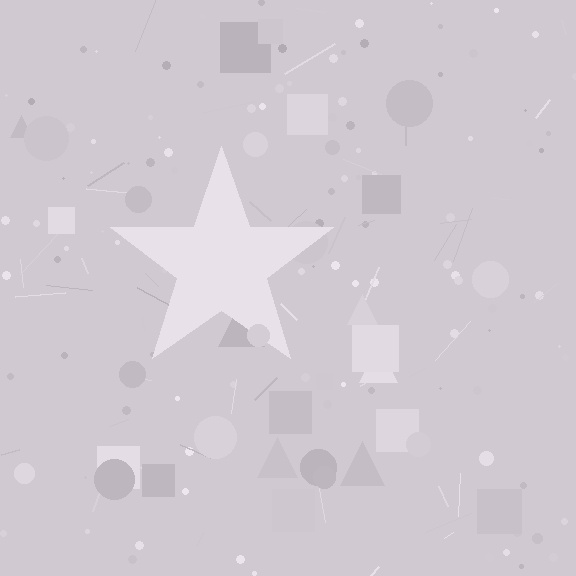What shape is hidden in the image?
A star is hidden in the image.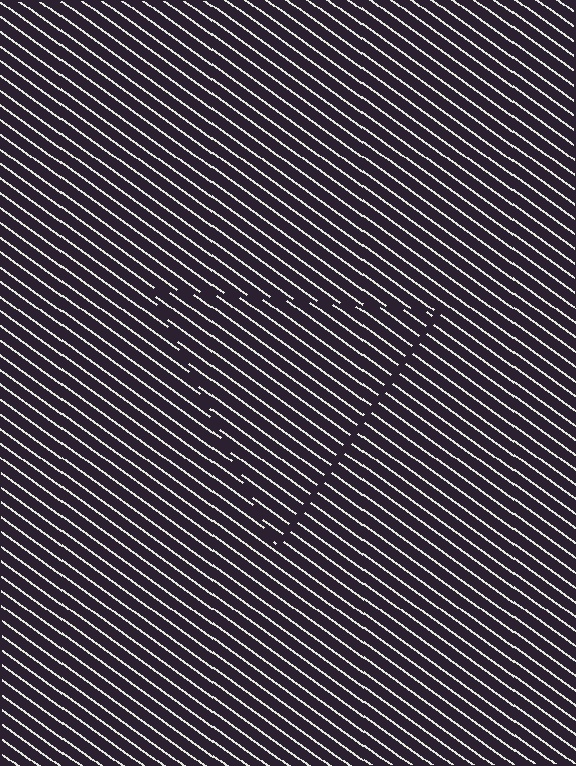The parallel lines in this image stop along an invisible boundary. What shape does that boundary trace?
An illusory triangle. The interior of the shape contains the same grating, shifted by half a period — the contour is defined by the phase discontinuity where line-ends from the inner and outer gratings abut.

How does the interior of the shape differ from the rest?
The interior of the shape contains the same grating, shifted by half a period — the contour is defined by the phase discontinuity where line-ends from the inner and outer gratings abut.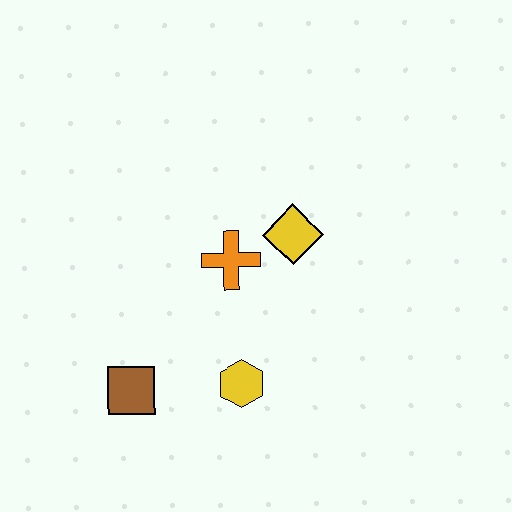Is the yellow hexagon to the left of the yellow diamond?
Yes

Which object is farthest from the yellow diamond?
The brown square is farthest from the yellow diamond.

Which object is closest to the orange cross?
The yellow diamond is closest to the orange cross.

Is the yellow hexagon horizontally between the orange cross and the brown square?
No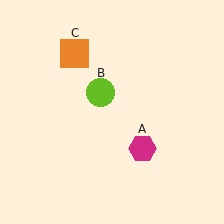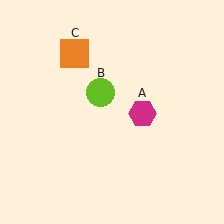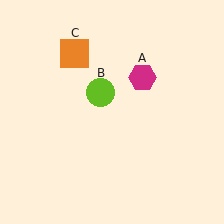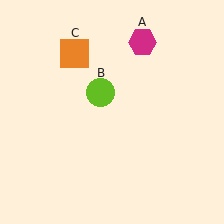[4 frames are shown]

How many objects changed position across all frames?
1 object changed position: magenta hexagon (object A).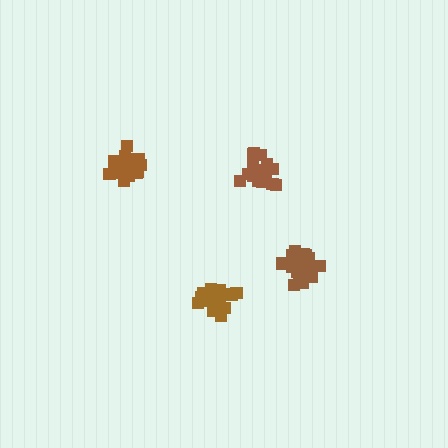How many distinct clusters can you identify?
There are 4 distinct clusters.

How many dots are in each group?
Group 1: 20 dots, Group 2: 20 dots, Group 3: 20 dots, Group 4: 18 dots (78 total).